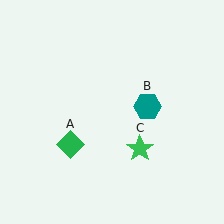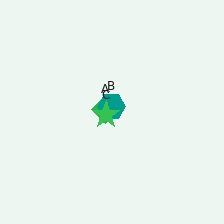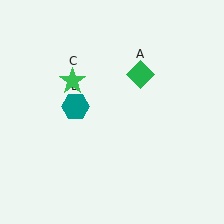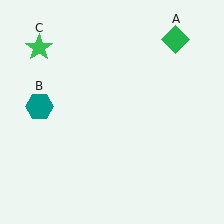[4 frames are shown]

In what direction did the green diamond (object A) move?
The green diamond (object A) moved up and to the right.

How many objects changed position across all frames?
3 objects changed position: green diamond (object A), teal hexagon (object B), green star (object C).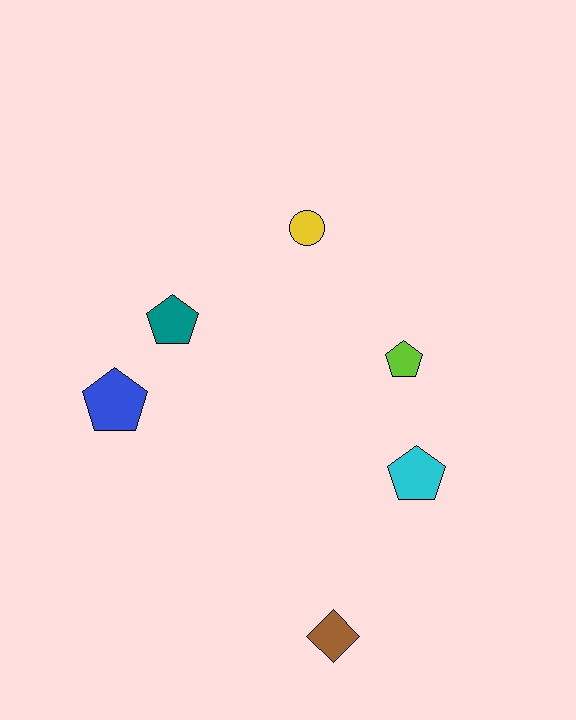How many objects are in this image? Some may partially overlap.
There are 6 objects.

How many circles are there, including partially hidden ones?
There is 1 circle.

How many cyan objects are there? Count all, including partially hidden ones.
There is 1 cyan object.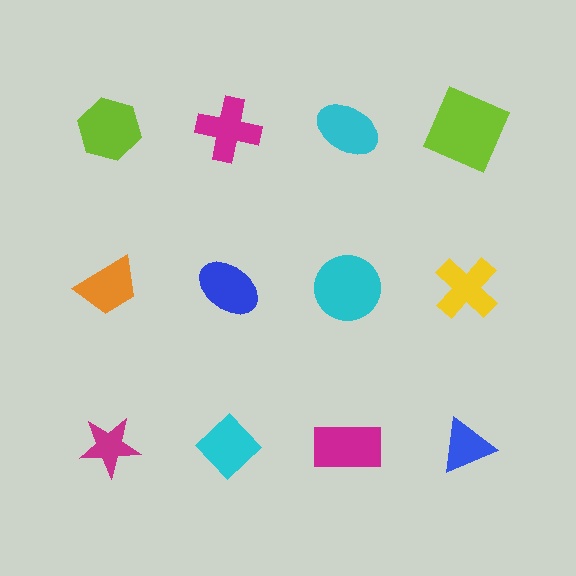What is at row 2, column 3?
A cyan circle.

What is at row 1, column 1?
A lime hexagon.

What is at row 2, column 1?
An orange trapezoid.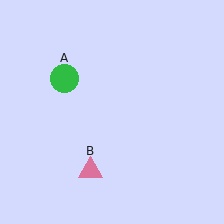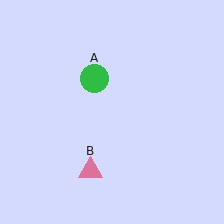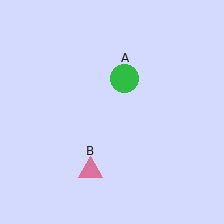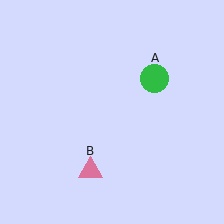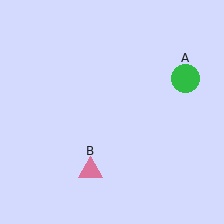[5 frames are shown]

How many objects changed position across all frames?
1 object changed position: green circle (object A).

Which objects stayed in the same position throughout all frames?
Pink triangle (object B) remained stationary.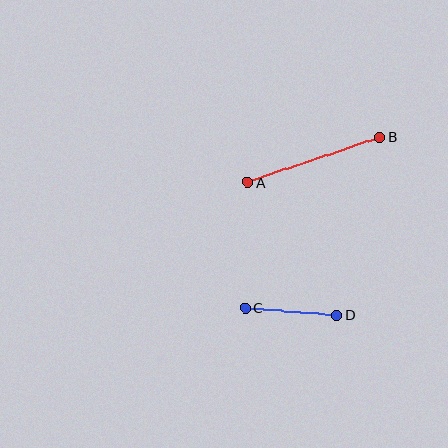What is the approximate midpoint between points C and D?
The midpoint is at approximately (291, 311) pixels.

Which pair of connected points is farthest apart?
Points A and B are farthest apart.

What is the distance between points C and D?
The distance is approximately 91 pixels.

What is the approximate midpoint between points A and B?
The midpoint is at approximately (314, 160) pixels.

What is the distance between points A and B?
The distance is approximately 140 pixels.